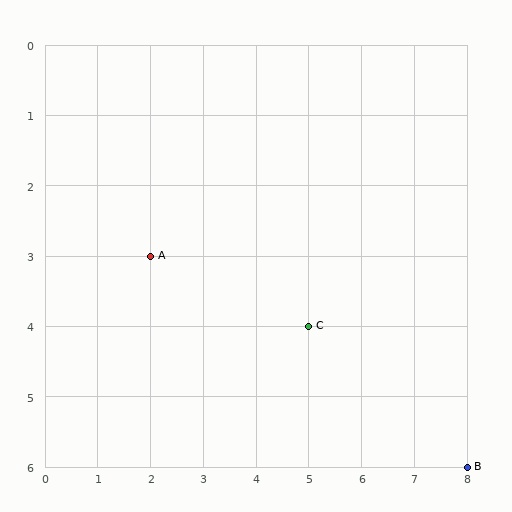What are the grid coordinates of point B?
Point B is at grid coordinates (8, 6).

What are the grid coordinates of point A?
Point A is at grid coordinates (2, 3).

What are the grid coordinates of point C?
Point C is at grid coordinates (5, 4).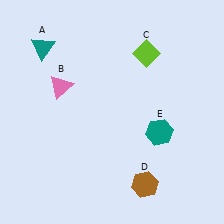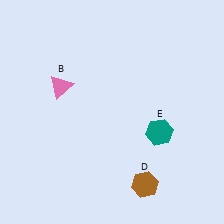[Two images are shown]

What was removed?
The teal triangle (A), the lime diamond (C) were removed in Image 2.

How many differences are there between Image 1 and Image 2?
There are 2 differences between the two images.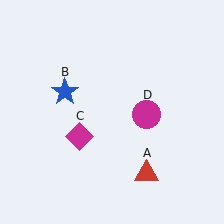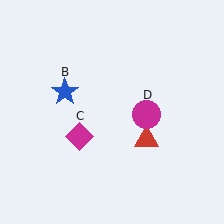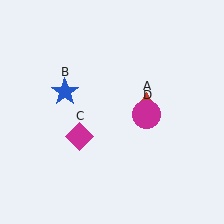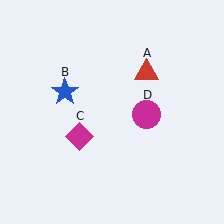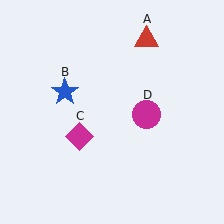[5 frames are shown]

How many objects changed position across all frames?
1 object changed position: red triangle (object A).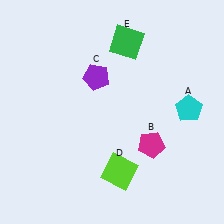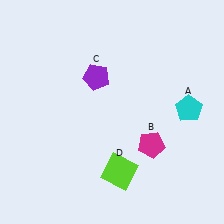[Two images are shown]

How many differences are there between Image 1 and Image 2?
There is 1 difference between the two images.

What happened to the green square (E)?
The green square (E) was removed in Image 2. It was in the top-right area of Image 1.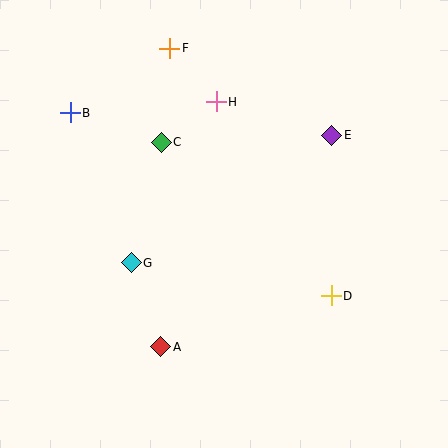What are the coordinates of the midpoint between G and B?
The midpoint between G and B is at (101, 188).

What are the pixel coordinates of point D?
Point D is at (331, 296).